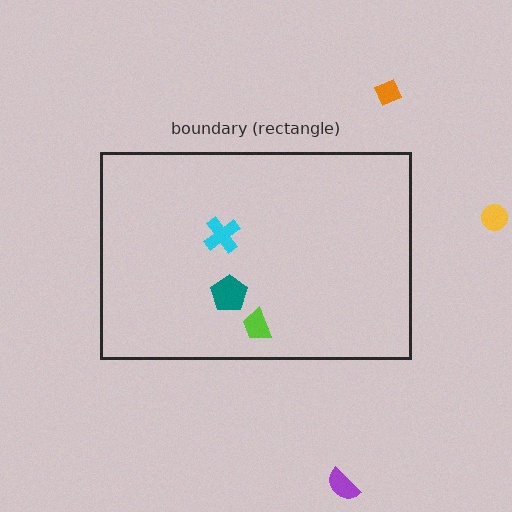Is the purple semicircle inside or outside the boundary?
Outside.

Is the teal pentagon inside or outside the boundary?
Inside.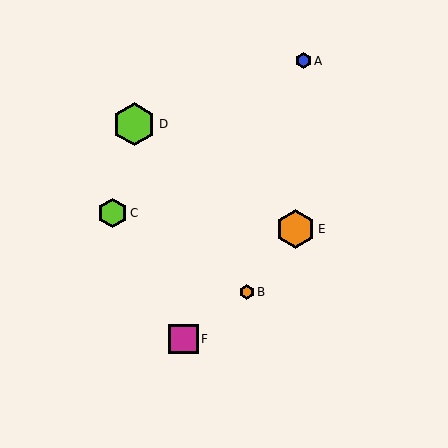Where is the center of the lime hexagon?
The center of the lime hexagon is at (134, 124).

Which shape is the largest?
The lime hexagon (labeled D) is the largest.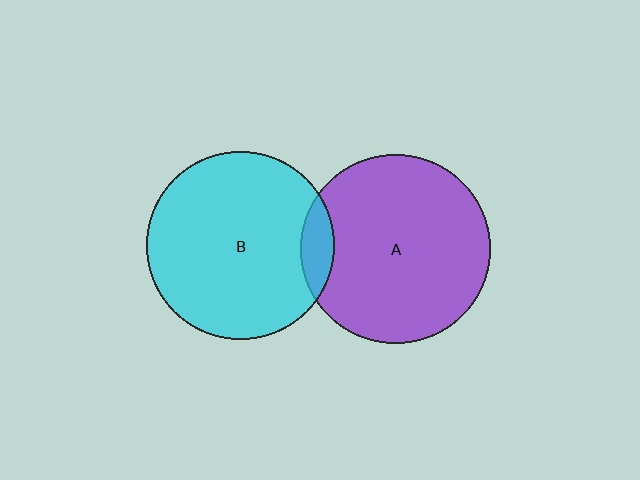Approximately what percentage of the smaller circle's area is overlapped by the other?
Approximately 10%.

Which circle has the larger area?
Circle A (purple).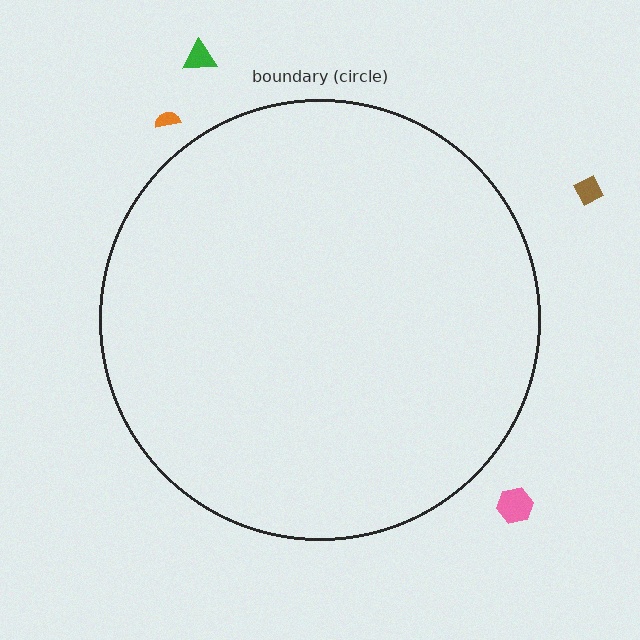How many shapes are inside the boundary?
0 inside, 4 outside.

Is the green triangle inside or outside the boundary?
Outside.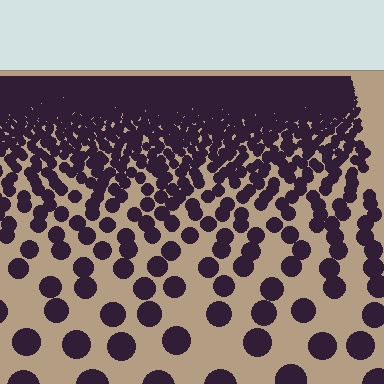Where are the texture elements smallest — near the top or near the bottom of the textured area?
Near the top.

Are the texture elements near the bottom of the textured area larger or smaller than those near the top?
Larger. Near the bottom, elements are closer to the viewer and appear at a bigger on-screen size.